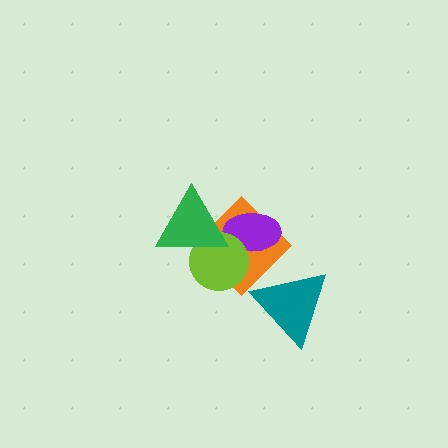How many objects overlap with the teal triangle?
1 object overlaps with the teal triangle.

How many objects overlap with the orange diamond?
4 objects overlap with the orange diamond.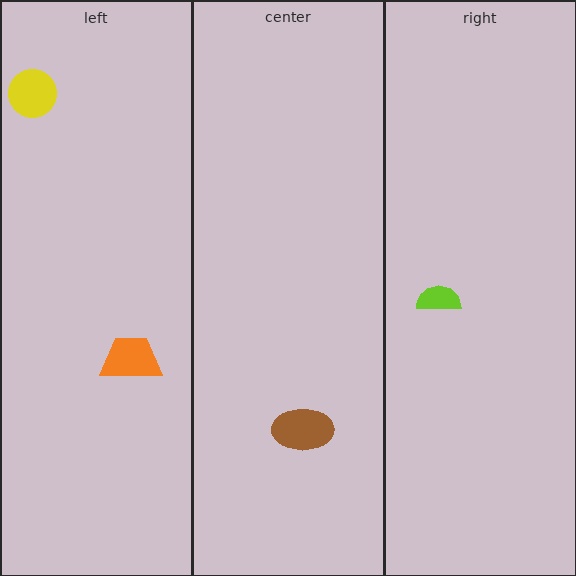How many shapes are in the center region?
1.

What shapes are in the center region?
The brown ellipse.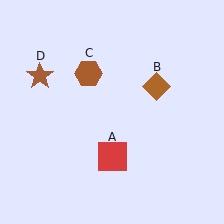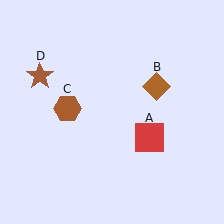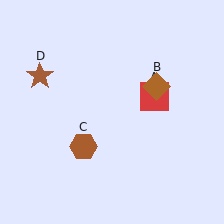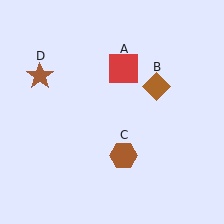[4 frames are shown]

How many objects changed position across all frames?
2 objects changed position: red square (object A), brown hexagon (object C).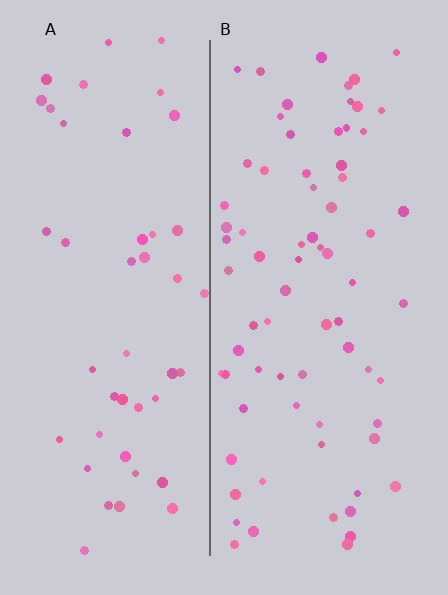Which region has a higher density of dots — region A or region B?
B (the right).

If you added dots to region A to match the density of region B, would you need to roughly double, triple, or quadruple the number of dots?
Approximately double.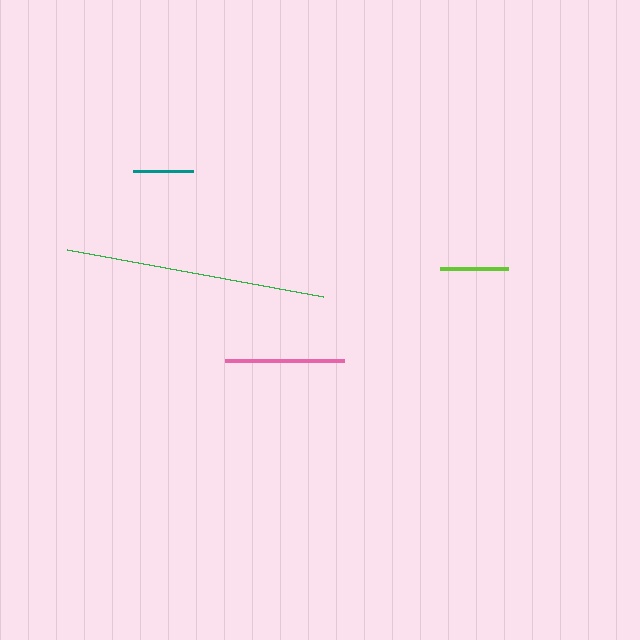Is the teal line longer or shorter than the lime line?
The lime line is longer than the teal line.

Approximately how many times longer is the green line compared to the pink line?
The green line is approximately 2.2 times the length of the pink line.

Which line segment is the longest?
The green line is the longest at approximately 260 pixels.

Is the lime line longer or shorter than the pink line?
The pink line is longer than the lime line.